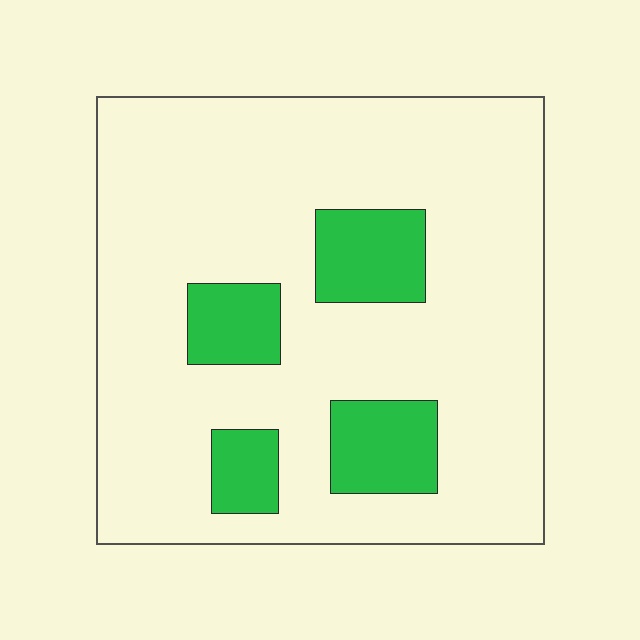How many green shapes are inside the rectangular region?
4.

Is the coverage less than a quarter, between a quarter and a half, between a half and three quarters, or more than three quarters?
Less than a quarter.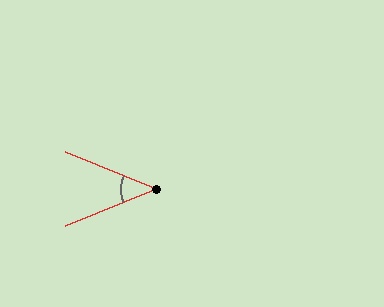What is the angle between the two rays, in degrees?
Approximately 44 degrees.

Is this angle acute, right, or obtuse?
It is acute.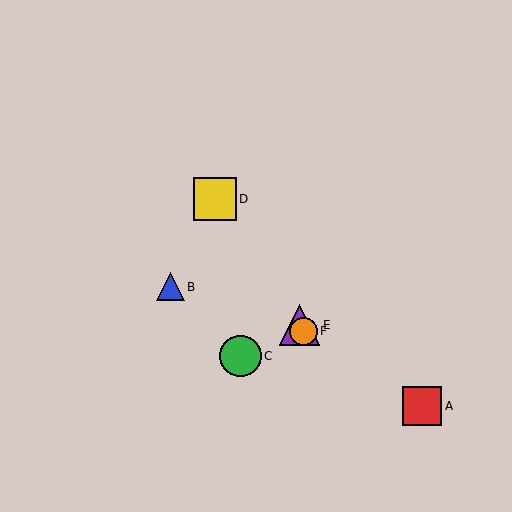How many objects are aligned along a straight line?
3 objects (D, E, F) are aligned along a straight line.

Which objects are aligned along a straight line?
Objects D, E, F are aligned along a straight line.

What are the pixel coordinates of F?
Object F is at (303, 331).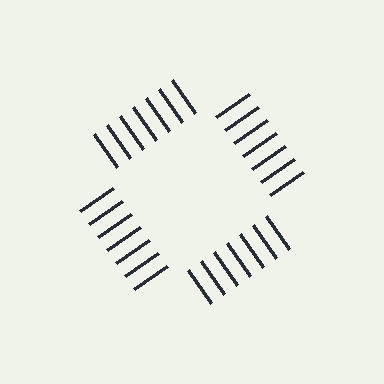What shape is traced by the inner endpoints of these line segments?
An illusory square — the line segments terminate on its edges but no continuous stroke is drawn.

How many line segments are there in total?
28 — 7 along each of the 4 edges.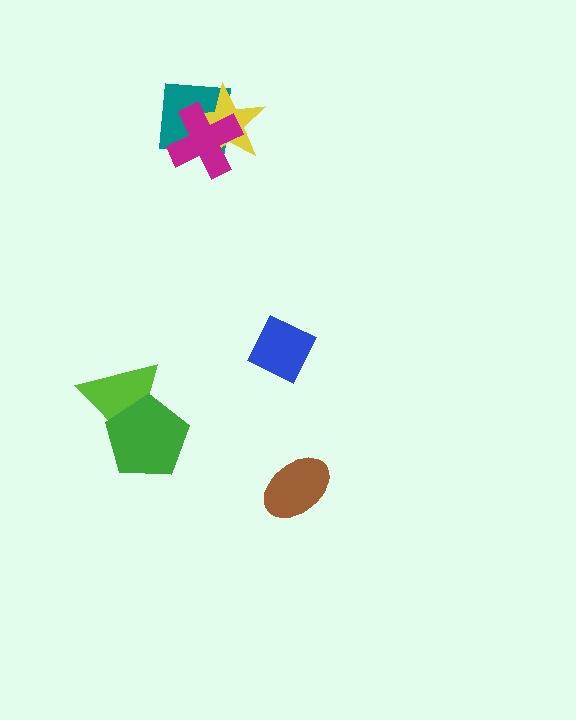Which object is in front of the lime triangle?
The green pentagon is in front of the lime triangle.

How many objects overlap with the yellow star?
2 objects overlap with the yellow star.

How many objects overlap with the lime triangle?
1 object overlaps with the lime triangle.